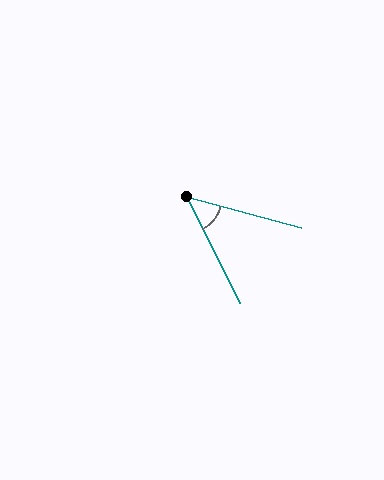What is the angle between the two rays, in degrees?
Approximately 48 degrees.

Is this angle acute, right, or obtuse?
It is acute.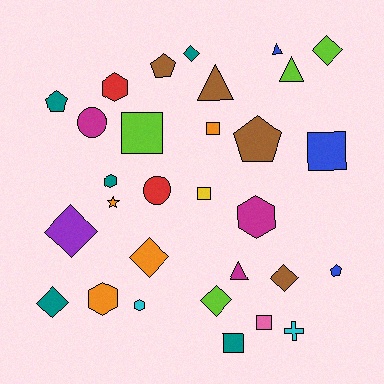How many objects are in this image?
There are 30 objects.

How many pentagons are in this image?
There are 4 pentagons.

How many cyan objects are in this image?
There are 2 cyan objects.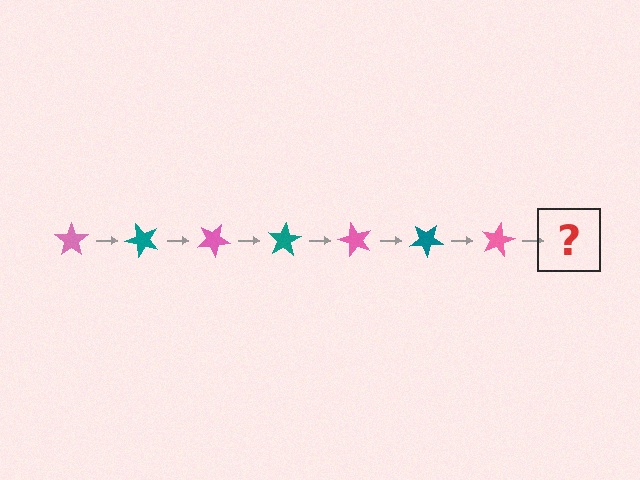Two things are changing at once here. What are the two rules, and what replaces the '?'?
The two rules are that it rotates 50 degrees each step and the color cycles through pink and teal. The '?' should be a teal star, rotated 350 degrees from the start.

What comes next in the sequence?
The next element should be a teal star, rotated 350 degrees from the start.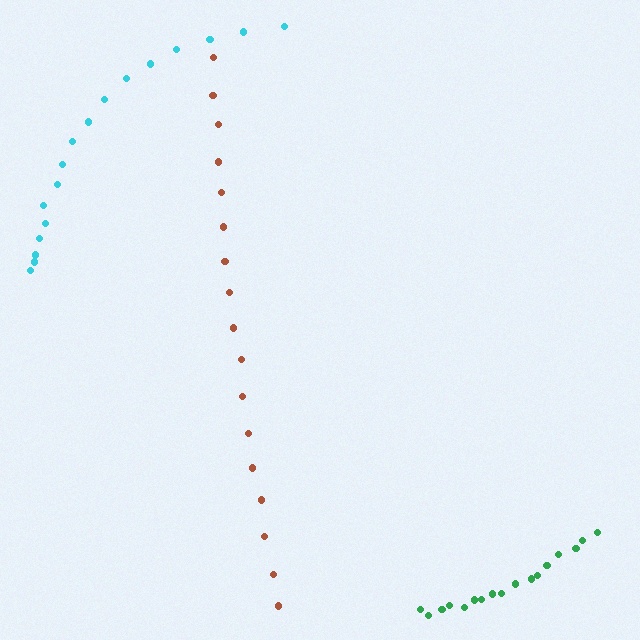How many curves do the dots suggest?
There are 3 distinct paths.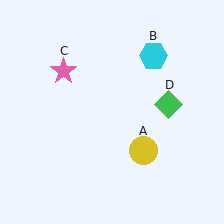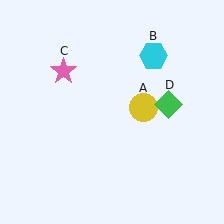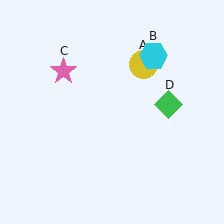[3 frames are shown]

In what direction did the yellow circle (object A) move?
The yellow circle (object A) moved up.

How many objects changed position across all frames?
1 object changed position: yellow circle (object A).